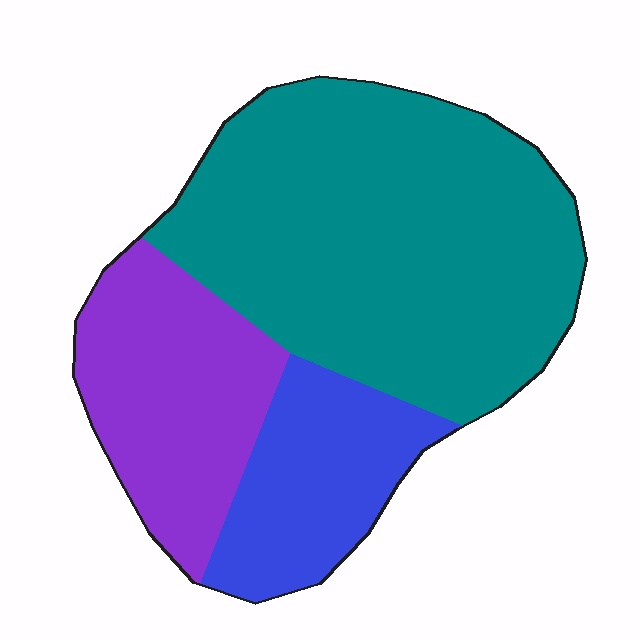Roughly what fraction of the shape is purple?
Purple takes up about one quarter (1/4) of the shape.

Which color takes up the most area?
Teal, at roughly 55%.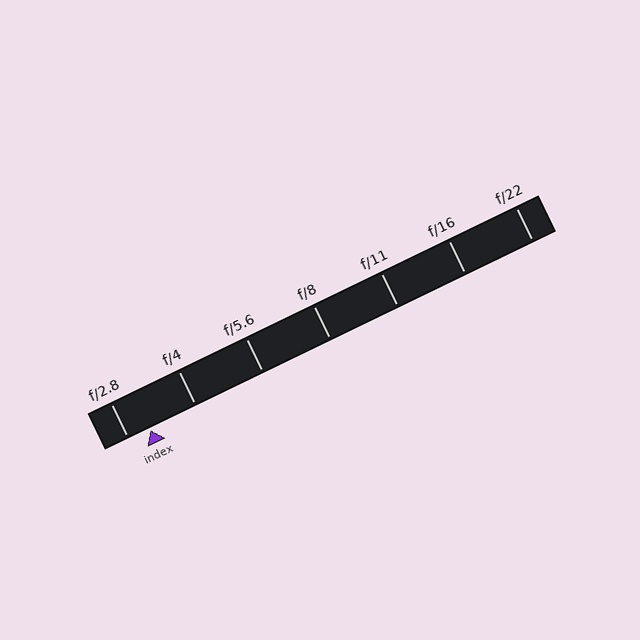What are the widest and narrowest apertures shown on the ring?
The widest aperture shown is f/2.8 and the narrowest is f/22.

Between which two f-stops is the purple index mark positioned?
The index mark is between f/2.8 and f/4.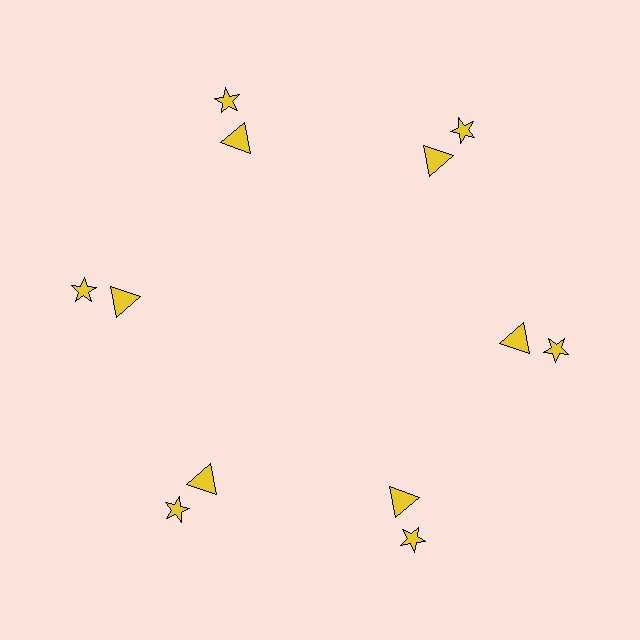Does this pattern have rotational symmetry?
Yes, this pattern has 6-fold rotational symmetry. It looks the same after rotating 60 degrees around the center.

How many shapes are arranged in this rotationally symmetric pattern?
There are 12 shapes, arranged in 6 groups of 2.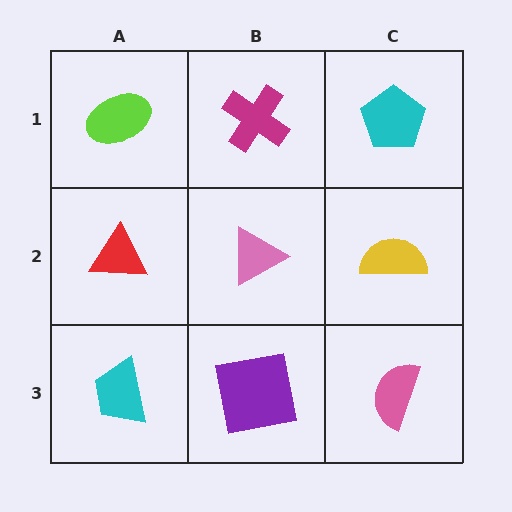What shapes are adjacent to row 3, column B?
A pink triangle (row 2, column B), a cyan trapezoid (row 3, column A), a pink semicircle (row 3, column C).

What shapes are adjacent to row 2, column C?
A cyan pentagon (row 1, column C), a pink semicircle (row 3, column C), a pink triangle (row 2, column B).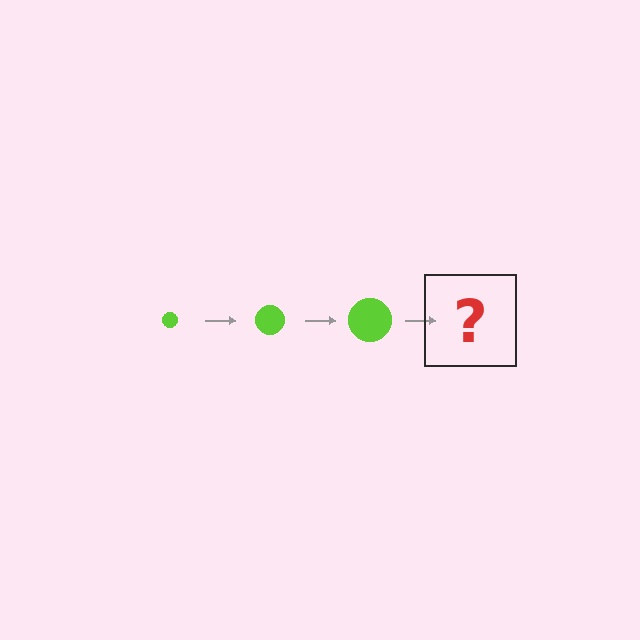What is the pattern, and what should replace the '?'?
The pattern is that the circle gets progressively larger each step. The '?' should be a lime circle, larger than the previous one.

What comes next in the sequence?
The next element should be a lime circle, larger than the previous one.